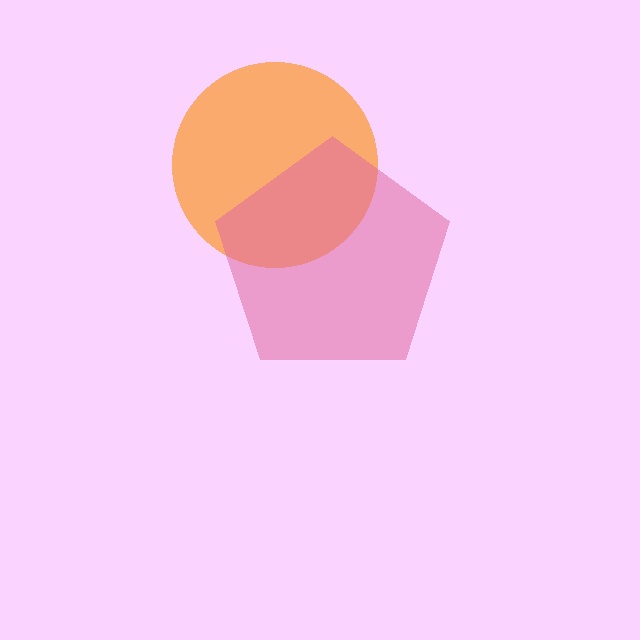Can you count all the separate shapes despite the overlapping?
Yes, there are 2 separate shapes.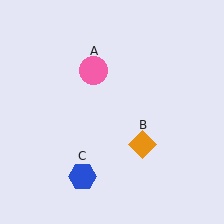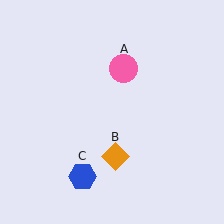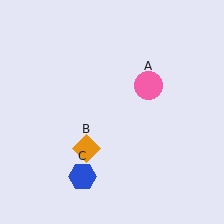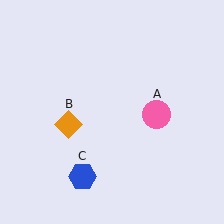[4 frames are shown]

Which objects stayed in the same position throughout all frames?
Blue hexagon (object C) remained stationary.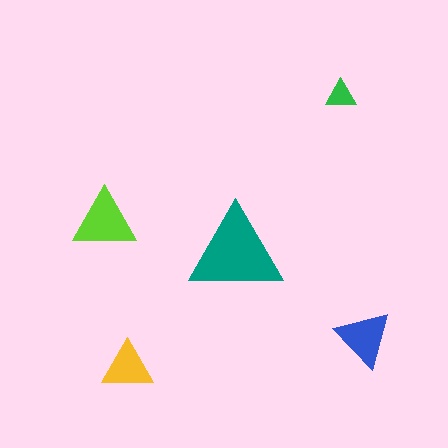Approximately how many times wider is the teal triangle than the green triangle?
About 3 times wider.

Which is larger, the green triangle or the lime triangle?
The lime one.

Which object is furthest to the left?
The lime triangle is leftmost.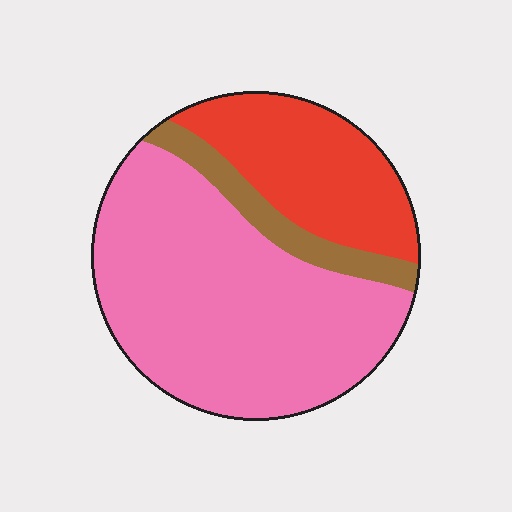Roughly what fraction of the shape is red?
Red takes up about one quarter (1/4) of the shape.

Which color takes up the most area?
Pink, at roughly 65%.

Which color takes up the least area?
Brown, at roughly 10%.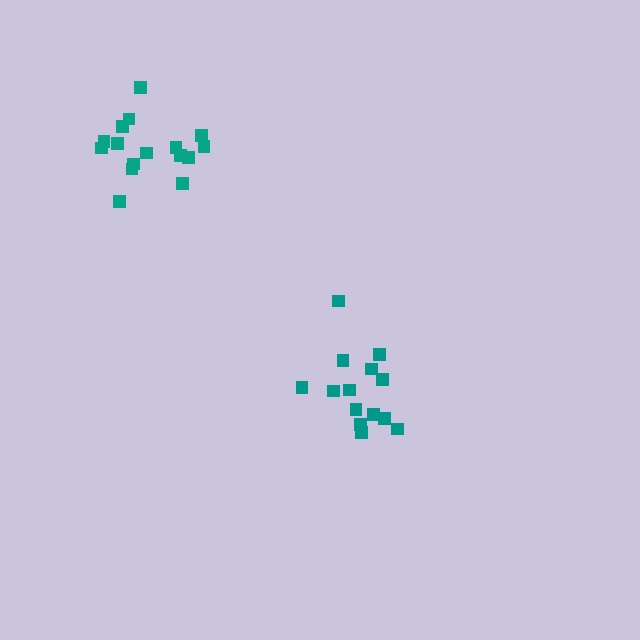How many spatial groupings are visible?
There are 2 spatial groupings.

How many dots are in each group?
Group 1: 14 dots, Group 2: 16 dots (30 total).